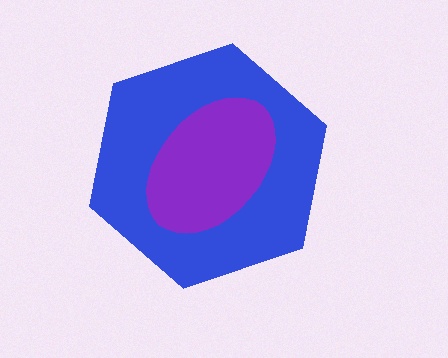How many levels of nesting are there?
2.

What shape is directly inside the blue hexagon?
The purple ellipse.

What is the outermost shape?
The blue hexagon.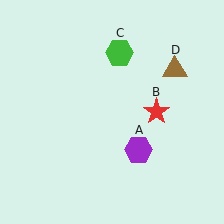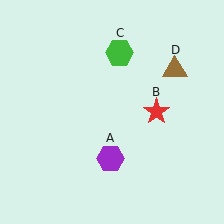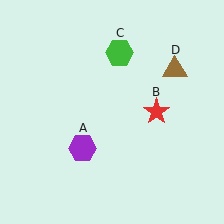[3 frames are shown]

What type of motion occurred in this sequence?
The purple hexagon (object A) rotated clockwise around the center of the scene.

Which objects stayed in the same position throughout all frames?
Red star (object B) and green hexagon (object C) and brown triangle (object D) remained stationary.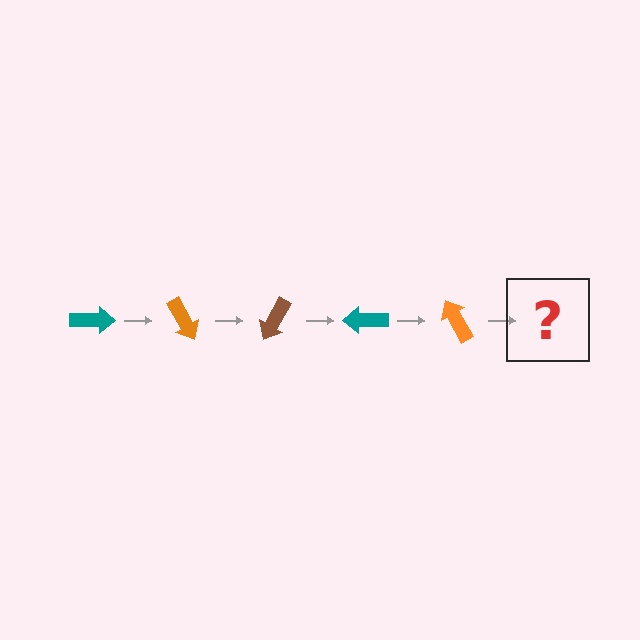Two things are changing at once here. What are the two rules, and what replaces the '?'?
The two rules are that it rotates 60 degrees each step and the color cycles through teal, orange, and brown. The '?' should be a brown arrow, rotated 300 degrees from the start.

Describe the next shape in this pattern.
It should be a brown arrow, rotated 300 degrees from the start.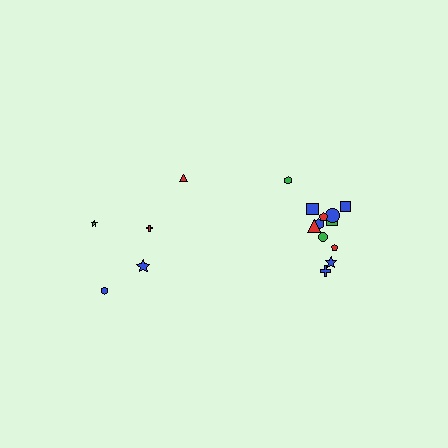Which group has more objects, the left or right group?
The right group.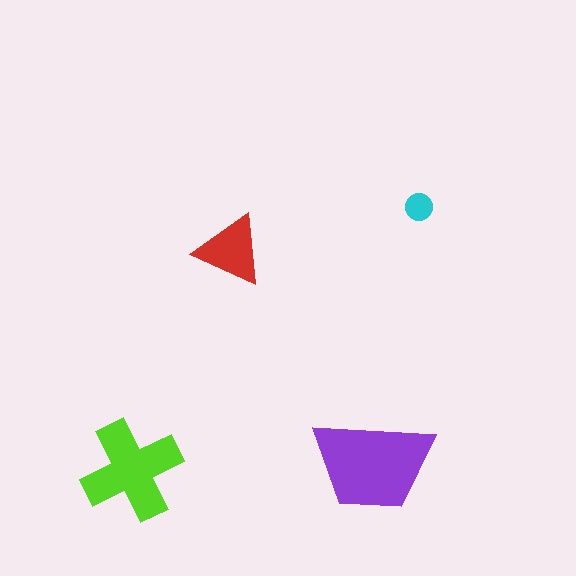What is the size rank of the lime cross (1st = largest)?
2nd.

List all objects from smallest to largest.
The cyan circle, the red triangle, the lime cross, the purple trapezoid.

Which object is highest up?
The cyan circle is topmost.